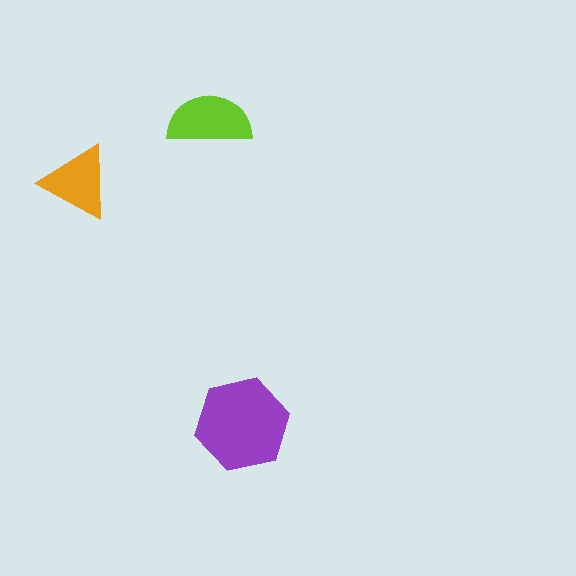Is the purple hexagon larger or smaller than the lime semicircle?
Larger.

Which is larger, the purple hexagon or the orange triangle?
The purple hexagon.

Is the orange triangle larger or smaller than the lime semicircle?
Smaller.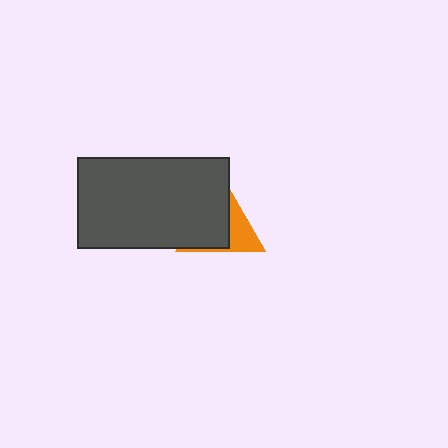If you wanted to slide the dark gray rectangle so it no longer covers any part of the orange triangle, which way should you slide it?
Slide it left — that is the most direct way to separate the two shapes.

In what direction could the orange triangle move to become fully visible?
The orange triangle could move right. That would shift it out from behind the dark gray rectangle entirely.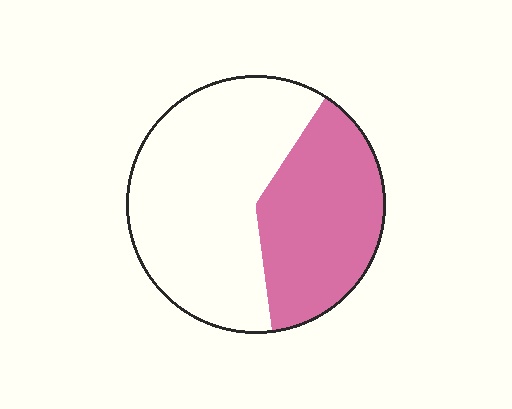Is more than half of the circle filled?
No.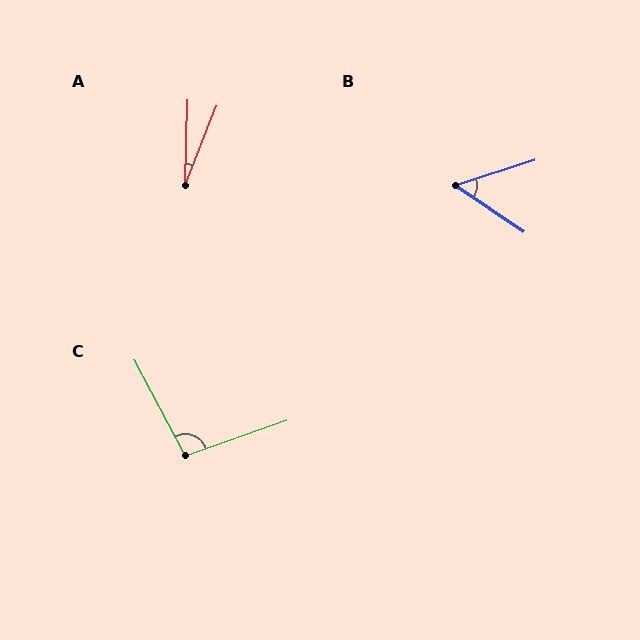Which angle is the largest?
C, at approximately 99 degrees.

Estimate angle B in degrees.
Approximately 52 degrees.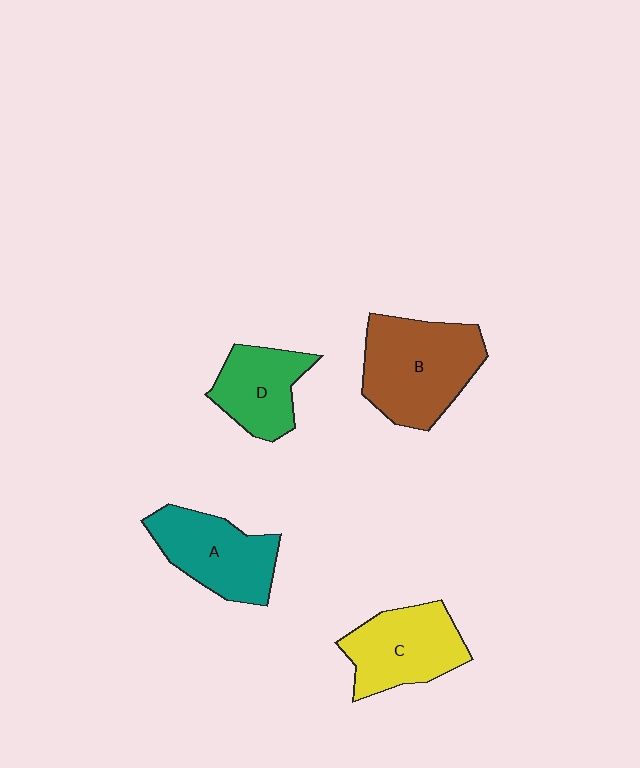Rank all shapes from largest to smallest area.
From largest to smallest: B (brown), A (teal), C (yellow), D (green).